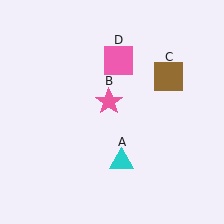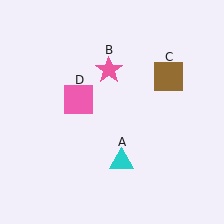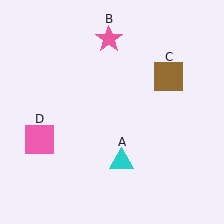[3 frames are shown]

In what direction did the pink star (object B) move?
The pink star (object B) moved up.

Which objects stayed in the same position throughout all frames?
Cyan triangle (object A) and brown square (object C) remained stationary.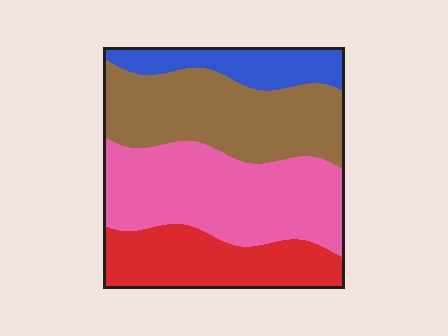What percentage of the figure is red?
Red covers 21% of the figure.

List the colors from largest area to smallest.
From largest to smallest: pink, brown, red, blue.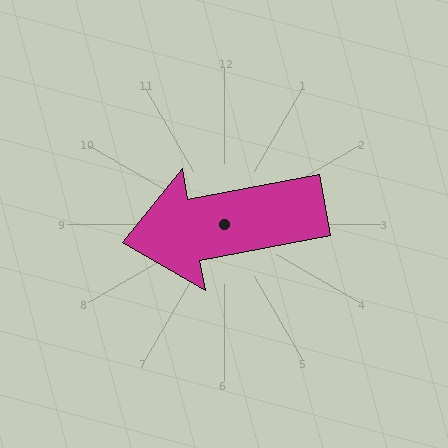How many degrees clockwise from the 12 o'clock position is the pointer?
Approximately 259 degrees.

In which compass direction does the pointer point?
West.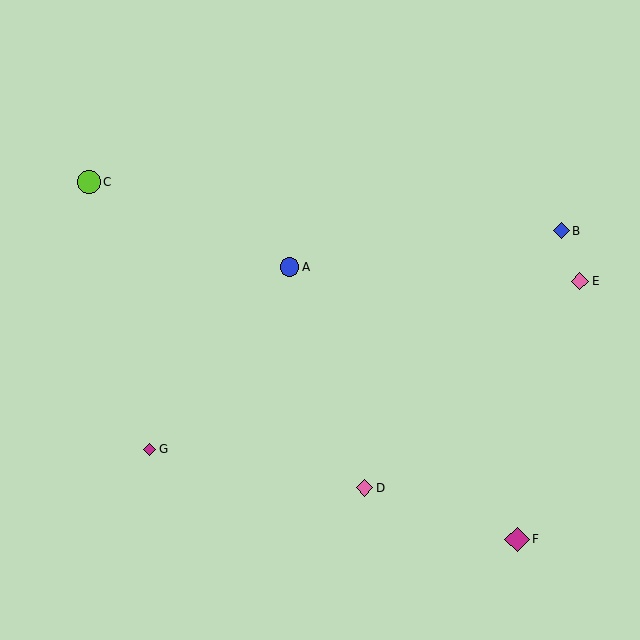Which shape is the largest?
The magenta diamond (labeled F) is the largest.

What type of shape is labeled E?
Shape E is a pink diamond.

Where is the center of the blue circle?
The center of the blue circle is at (290, 267).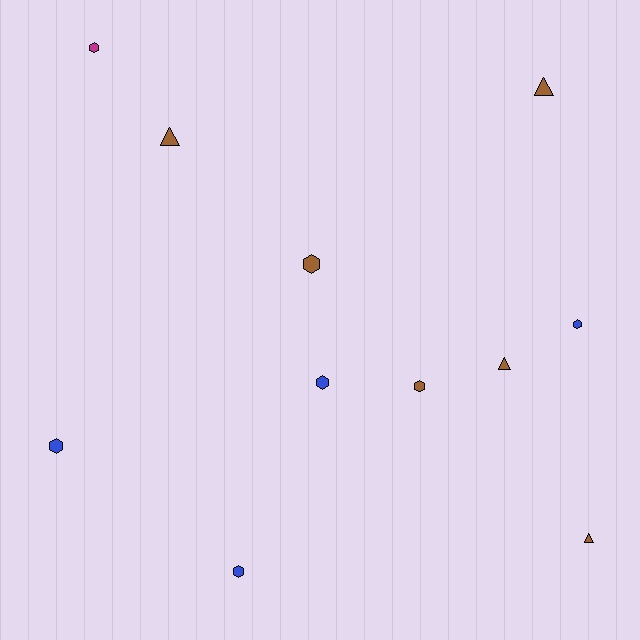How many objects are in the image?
There are 11 objects.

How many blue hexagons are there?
There are 4 blue hexagons.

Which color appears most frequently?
Brown, with 6 objects.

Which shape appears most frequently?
Hexagon, with 7 objects.